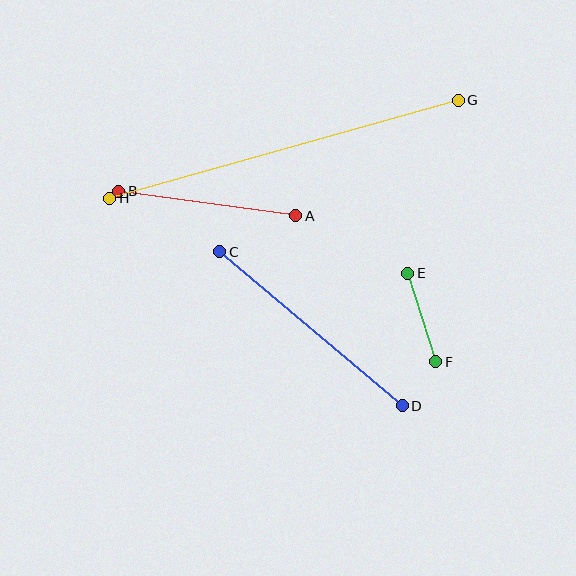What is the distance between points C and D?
The distance is approximately 239 pixels.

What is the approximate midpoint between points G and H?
The midpoint is at approximately (284, 149) pixels.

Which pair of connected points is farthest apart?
Points G and H are farthest apart.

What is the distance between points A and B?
The distance is approximately 179 pixels.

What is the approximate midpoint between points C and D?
The midpoint is at approximately (311, 329) pixels.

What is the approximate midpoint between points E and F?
The midpoint is at approximately (422, 318) pixels.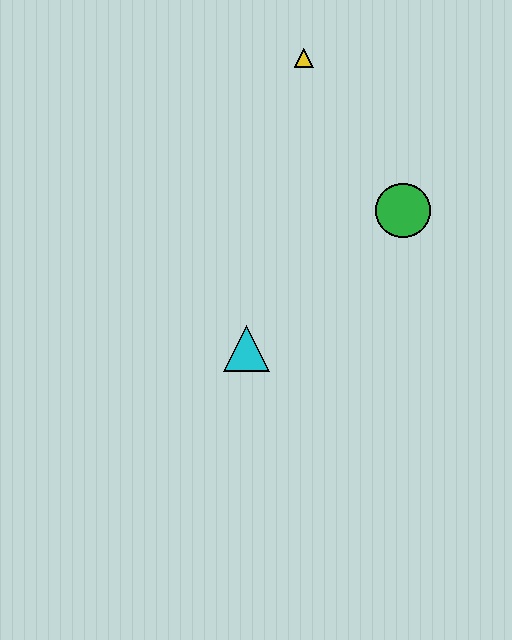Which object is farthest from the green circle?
The cyan triangle is farthest from the green circle.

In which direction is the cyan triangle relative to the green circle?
The cyan triangle is to the left of the green circle.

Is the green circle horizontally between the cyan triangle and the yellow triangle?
No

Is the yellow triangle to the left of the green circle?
Yes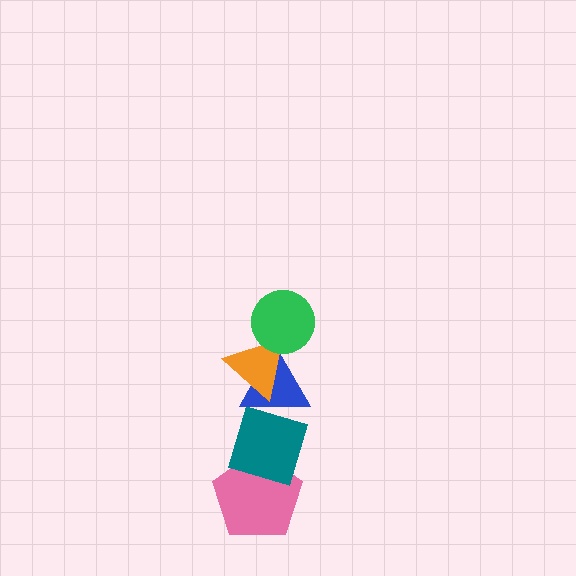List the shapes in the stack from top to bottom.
From top to bottom: the green circle, the orange triangle, the blue triangle, the teal diamond, the pink pentagon.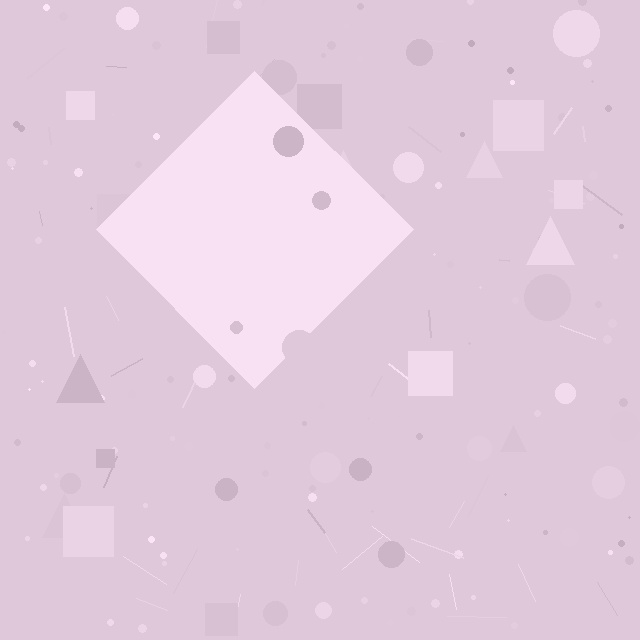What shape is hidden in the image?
A diamond is hidden in the image.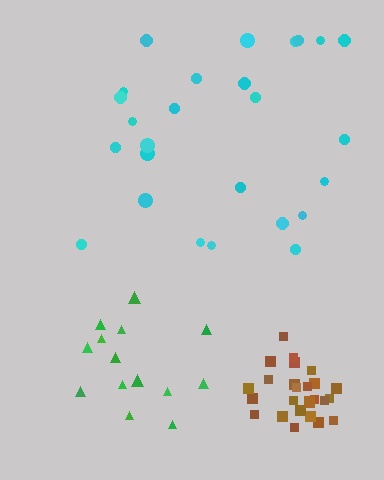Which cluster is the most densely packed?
Brown.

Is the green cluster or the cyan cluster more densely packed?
Green.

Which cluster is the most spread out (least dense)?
Cyan.